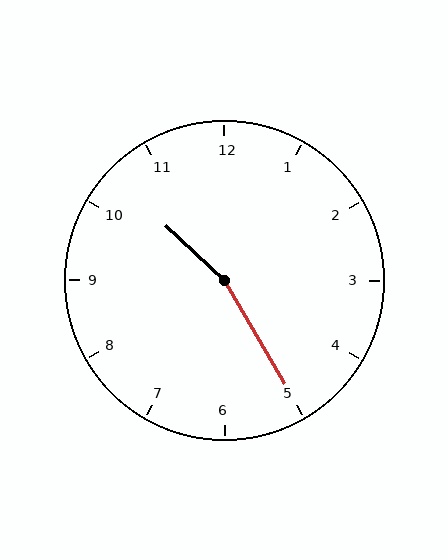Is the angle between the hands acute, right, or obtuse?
It is obtuse.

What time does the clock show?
10:25.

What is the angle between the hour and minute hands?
Approximately 162 degrees.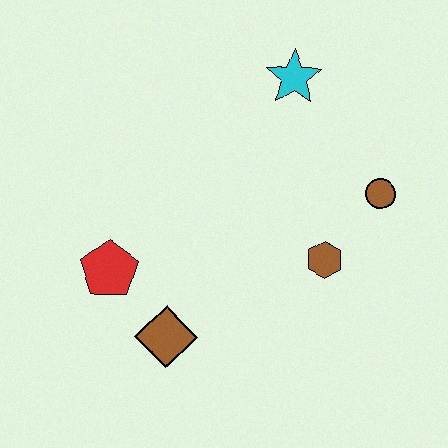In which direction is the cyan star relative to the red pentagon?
The cyan star is above the red pentagon.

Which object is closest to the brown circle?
The brown hexagon is closest to the brown circle.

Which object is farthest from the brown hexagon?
The red pentagon is farthest from the brown hexagon.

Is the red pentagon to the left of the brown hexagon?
Yes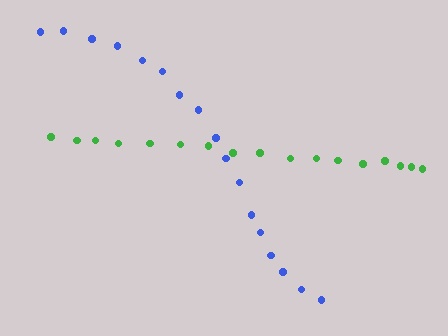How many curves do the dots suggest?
There are 2 distinct paths.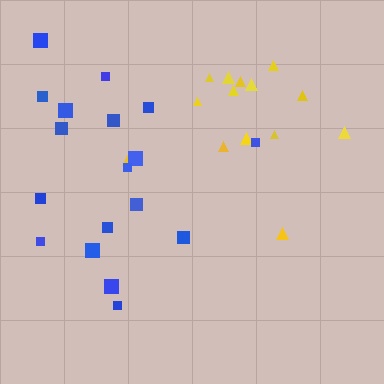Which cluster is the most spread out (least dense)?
Blue.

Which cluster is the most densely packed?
Yellow.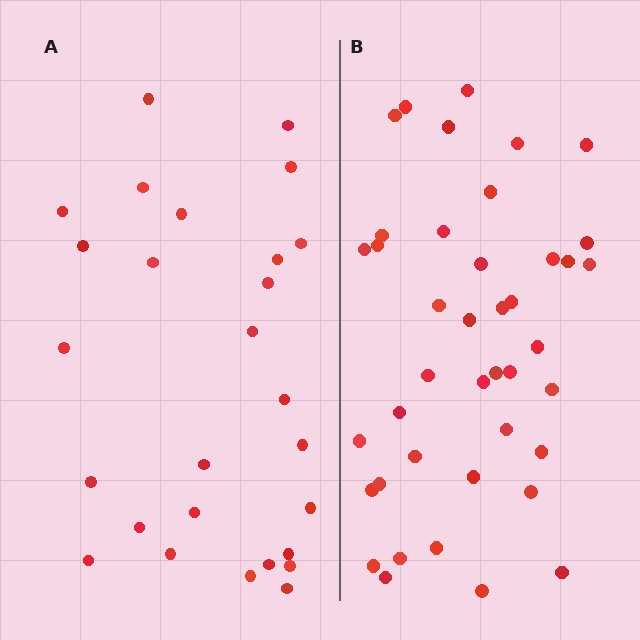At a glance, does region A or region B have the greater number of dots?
Region B (the right region) has more dots.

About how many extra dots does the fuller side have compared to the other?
Region B has approximately 15 more dots than region A.